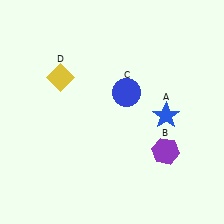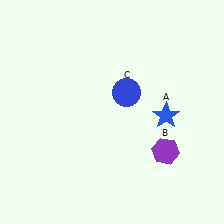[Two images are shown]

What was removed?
The yellow diamond (D) was removed in Image 2.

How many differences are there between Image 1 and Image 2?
There is 1 difference between the two images.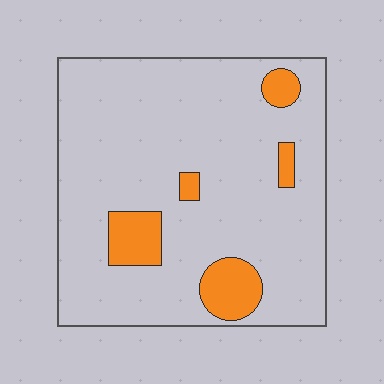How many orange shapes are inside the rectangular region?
5.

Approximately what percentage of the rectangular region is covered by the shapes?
Approximately 10%.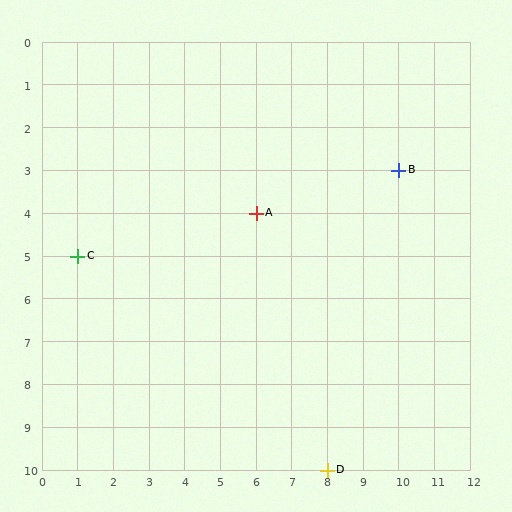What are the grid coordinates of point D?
Point D is at grid coordinates (8, 10).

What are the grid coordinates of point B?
Point B is at grid coordinates (10, 3).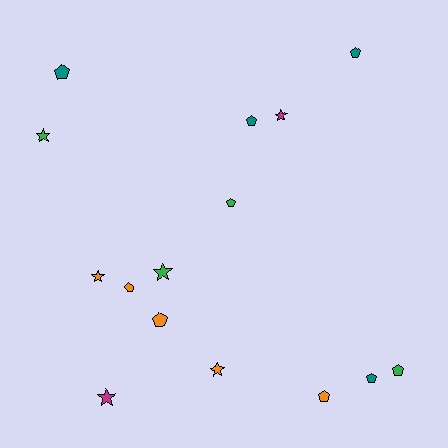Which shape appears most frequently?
Pentagon, with 9 objects.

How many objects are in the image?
There are 15 objects.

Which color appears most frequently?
Orange, with 5 objects.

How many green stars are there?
There are 2 green stars.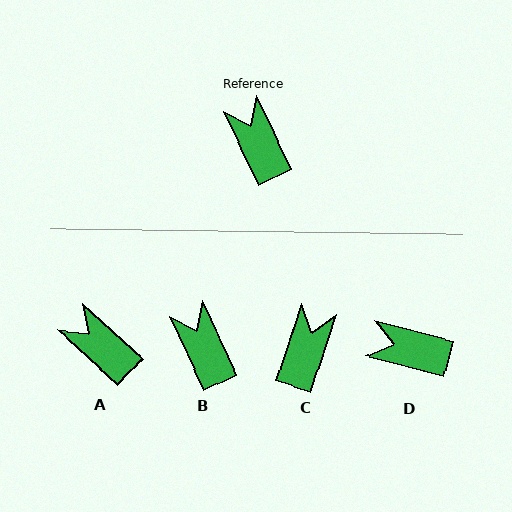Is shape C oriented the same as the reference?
No, it is off by about 44 degrees.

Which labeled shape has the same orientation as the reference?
B.